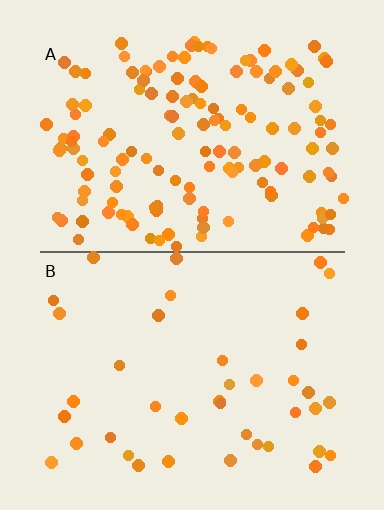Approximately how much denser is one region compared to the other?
Approximately 3.5× — region A over region B.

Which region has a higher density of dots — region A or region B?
A (the top).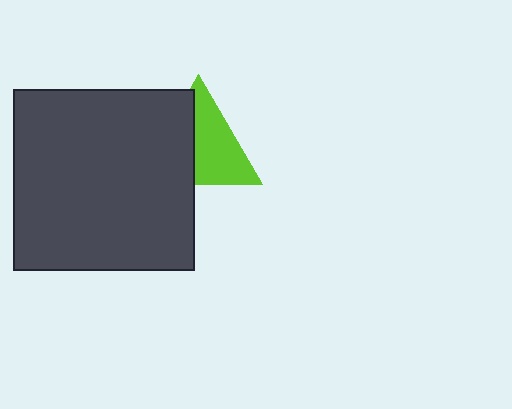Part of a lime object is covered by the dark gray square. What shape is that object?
It is a triangle.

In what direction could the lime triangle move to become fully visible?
The lime triangle could move right. That would shift it out from behind the dark gray square entirely.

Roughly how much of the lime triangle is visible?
About half of it is visible (roughly 55%).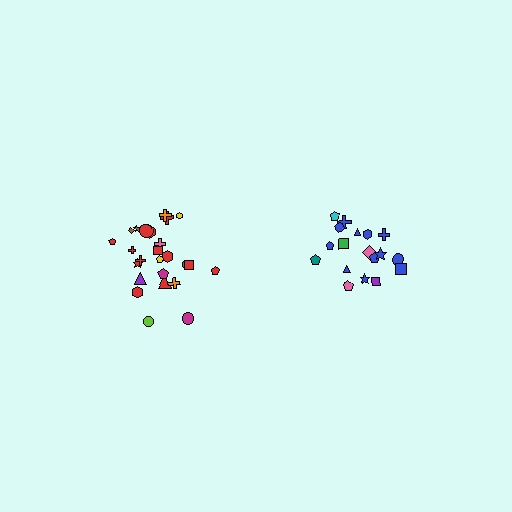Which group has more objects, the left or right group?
The left group.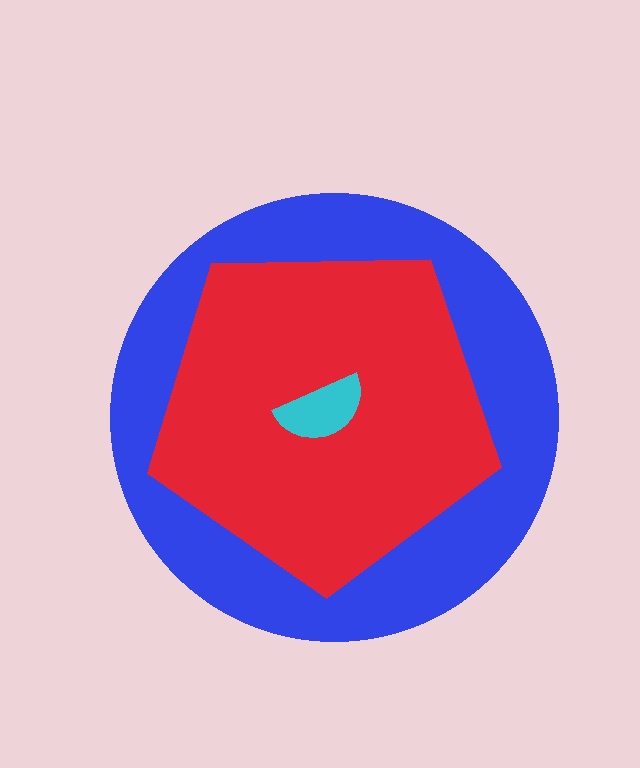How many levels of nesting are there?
3.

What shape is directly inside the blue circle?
The red pentagon.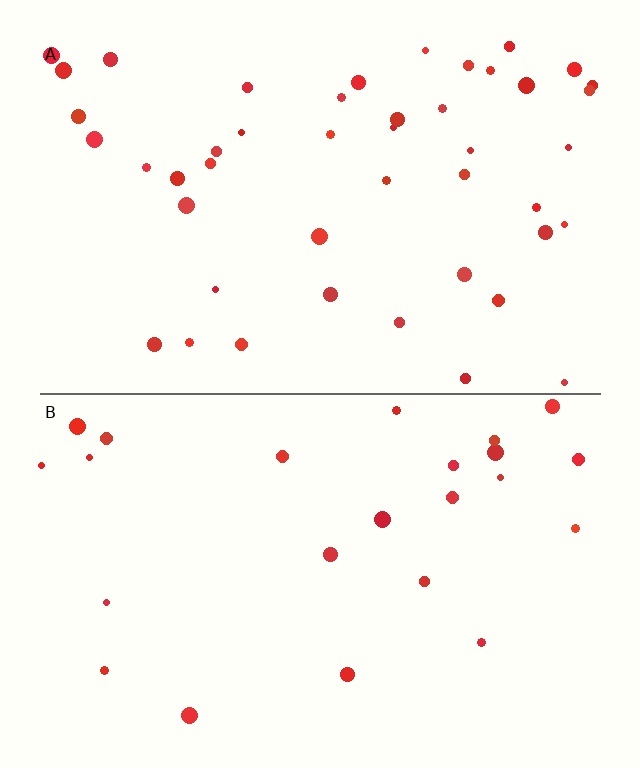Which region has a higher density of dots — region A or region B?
A (the top).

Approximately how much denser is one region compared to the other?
Approximately 1.9× — region A over region B.